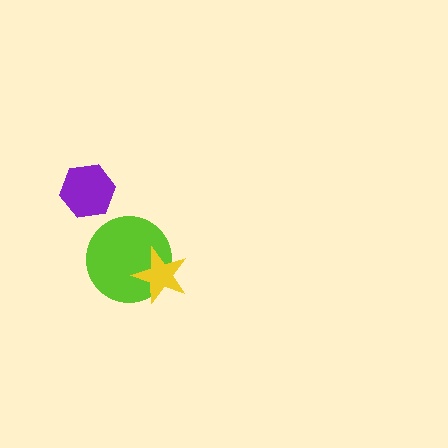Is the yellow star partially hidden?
No, no other shape covers it.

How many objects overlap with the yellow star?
1 object overlaps with the yellow star.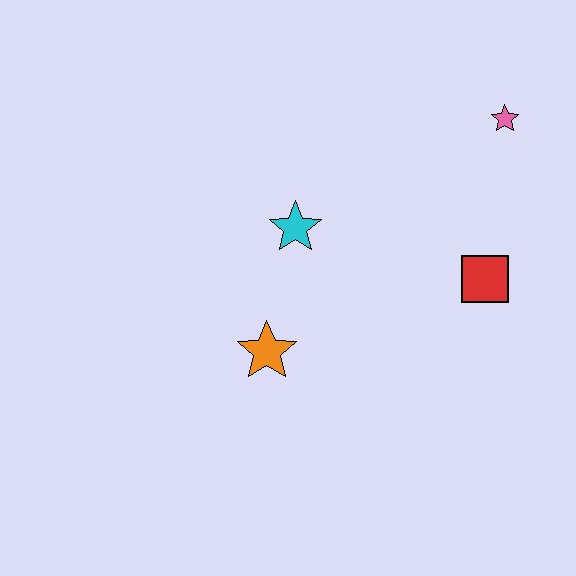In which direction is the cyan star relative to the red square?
The cyan star is to the left of the red square.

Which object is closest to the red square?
The pink star is closest to the red square.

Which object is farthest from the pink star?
The orange star is farthest from the pink star.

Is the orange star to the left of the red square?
Yes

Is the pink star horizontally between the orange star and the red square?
No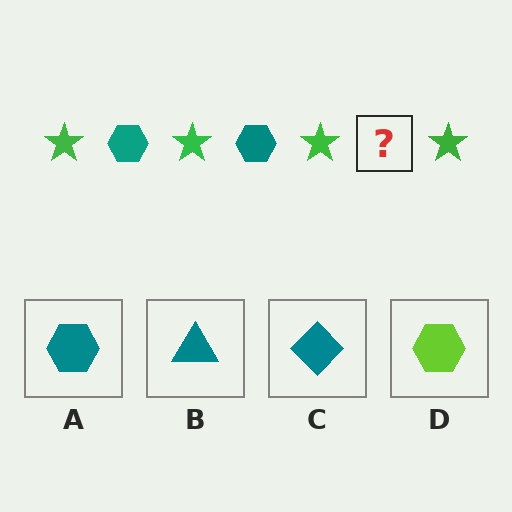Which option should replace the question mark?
Option A.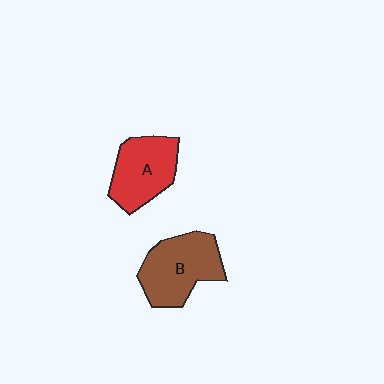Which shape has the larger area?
Shape B (brown).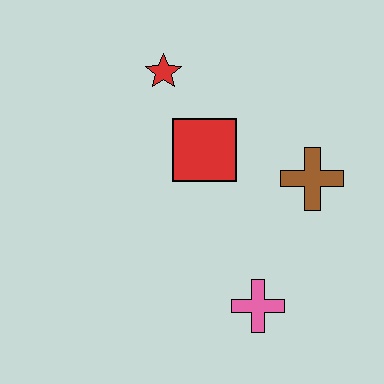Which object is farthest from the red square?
The pink cross is farthest from the red square.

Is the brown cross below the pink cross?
No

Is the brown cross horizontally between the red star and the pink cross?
No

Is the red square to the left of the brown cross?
Yes